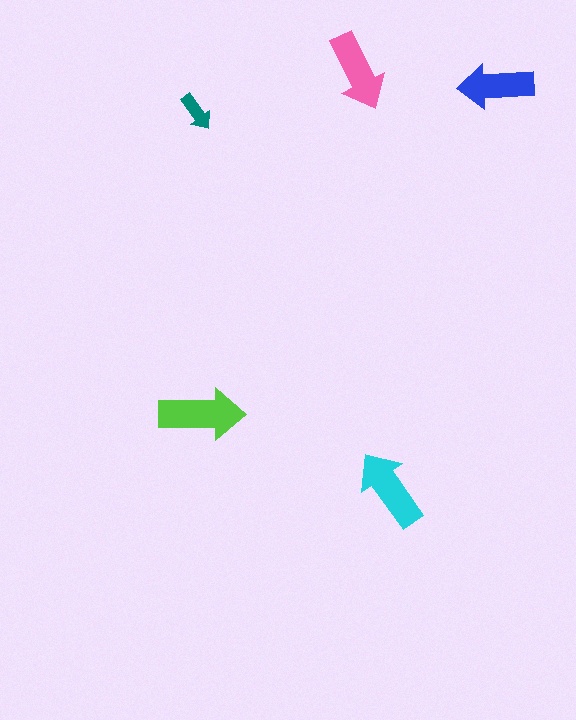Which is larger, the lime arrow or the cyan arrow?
The lime one.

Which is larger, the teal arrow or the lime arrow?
The lime one.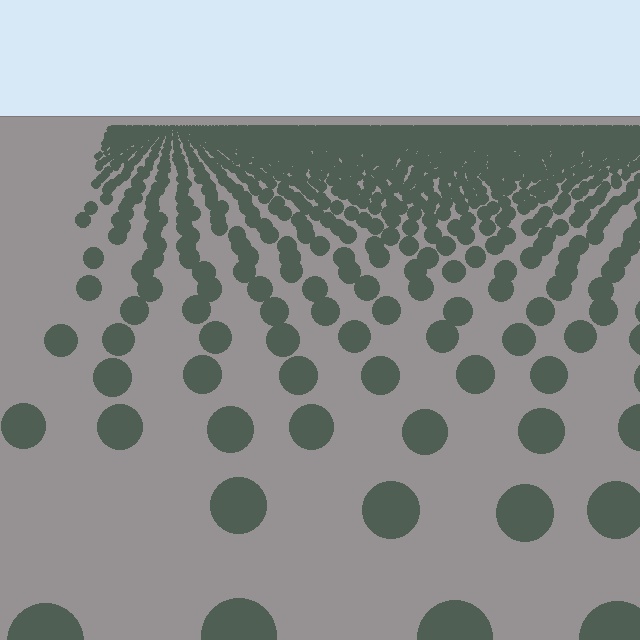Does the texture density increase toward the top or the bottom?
Density increases toward the top.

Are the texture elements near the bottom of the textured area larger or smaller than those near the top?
Larger. Near the bottom, elements are closer to the viewer and appear at a bigger on-screen size.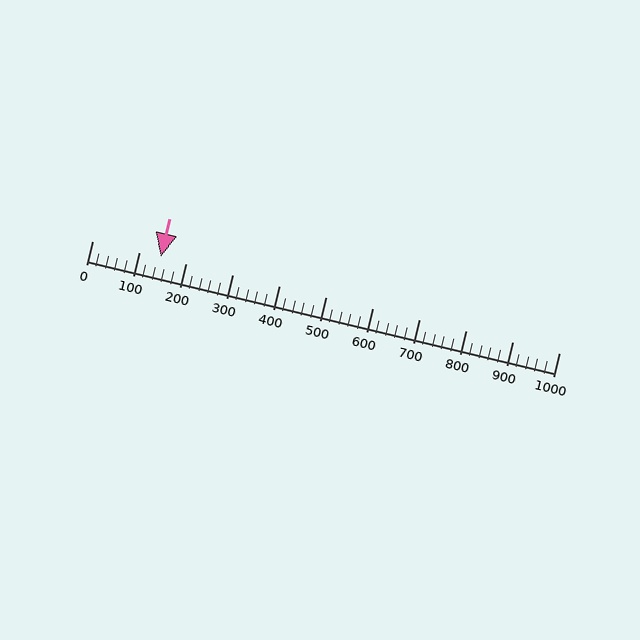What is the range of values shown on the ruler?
The ruler shows values from 0 to 1000.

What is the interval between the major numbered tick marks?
The major tick marks are spaced 100 units apart.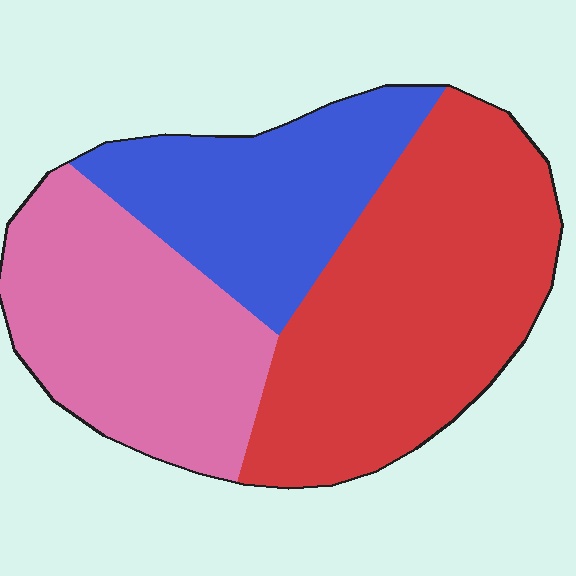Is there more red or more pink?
Red.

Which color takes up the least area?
Blue, at roughly 25%.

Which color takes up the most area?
Red, at roughly 45%.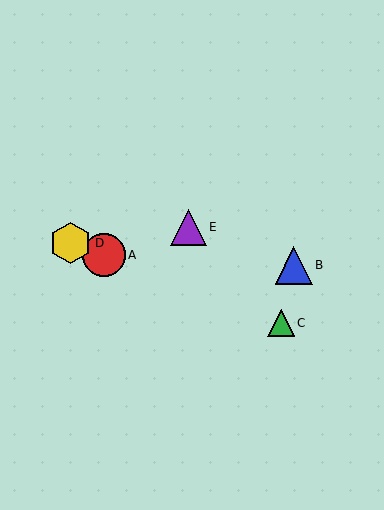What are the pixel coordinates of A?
Object A is at (104, 255).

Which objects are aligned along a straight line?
Objects A, C, D are aligned along a straight line.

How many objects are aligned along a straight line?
3 objects (A, C, D) are aligned along a straight line.